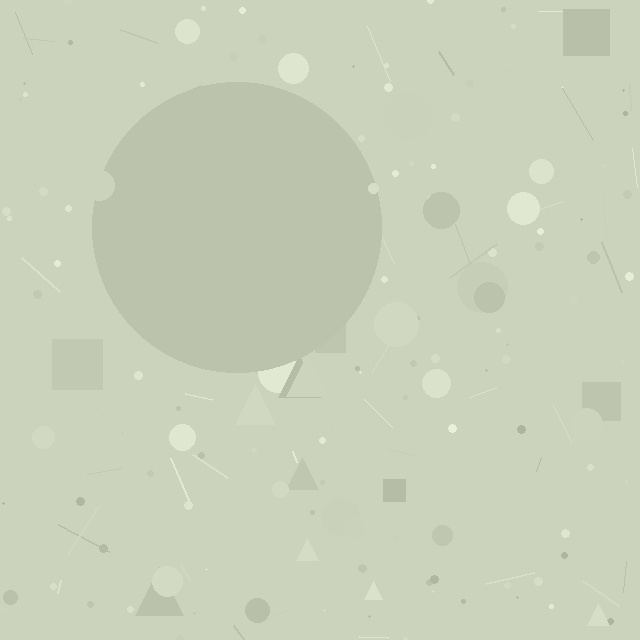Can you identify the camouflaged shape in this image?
The camouflaged shape is a circle.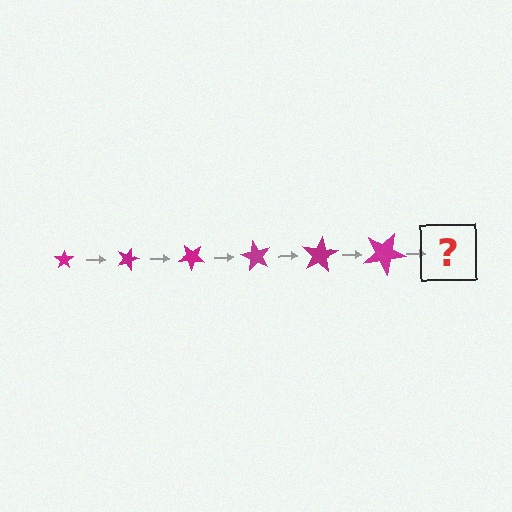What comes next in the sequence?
The next element should be a star, larger than the previous one and rotated 120 degrees from the start.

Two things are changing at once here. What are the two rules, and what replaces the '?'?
The two rules are that the star grows larger each step and it rotates 20 degrees each step. The '?' should be a star, larger than the previous one and rotated 120 degrees from the start.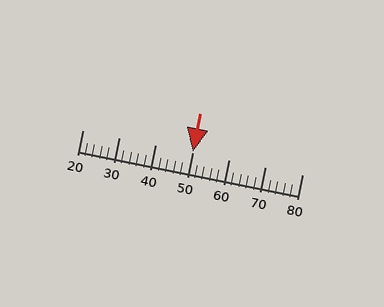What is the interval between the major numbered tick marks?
The major tick marks are spaced 10 units apart.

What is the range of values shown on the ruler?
The ruler shows values from 20 to 80.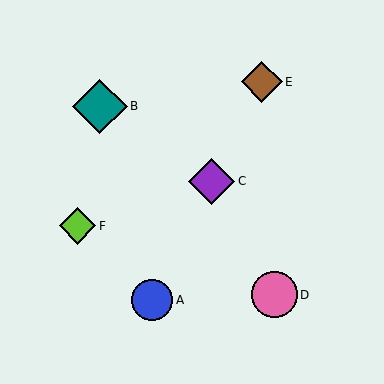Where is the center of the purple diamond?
The center of the purple diamond is at (212, 181).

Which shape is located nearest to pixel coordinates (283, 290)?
The pink circle (labeled D) at (274, 295) is nearest to that location.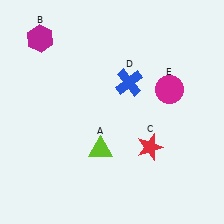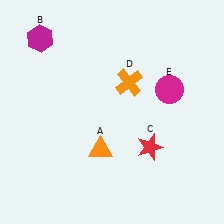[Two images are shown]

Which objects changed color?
A changed from lime to orange. D changed from blue to orange.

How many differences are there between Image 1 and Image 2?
There are 2 differences between the two images.